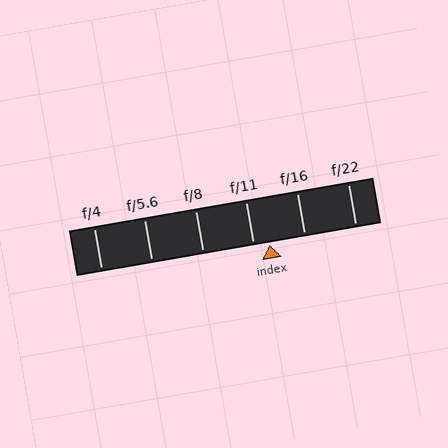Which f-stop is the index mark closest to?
The index mark is closest to f/11.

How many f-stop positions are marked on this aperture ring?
There are 6 f-stop positions marked.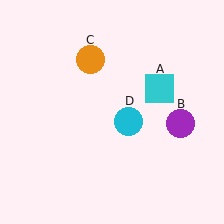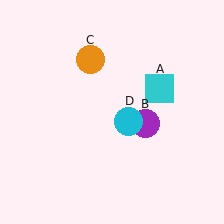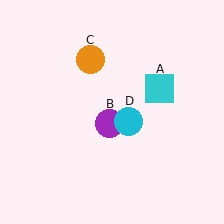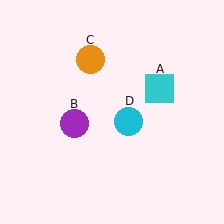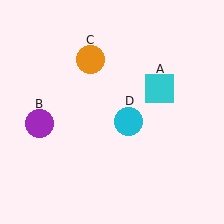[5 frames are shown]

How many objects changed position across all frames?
1 object changed position: purple circle (object B).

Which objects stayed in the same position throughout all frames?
Cyan square (object A) and orange circle (object C) and cyan circle (object D) remained stationary.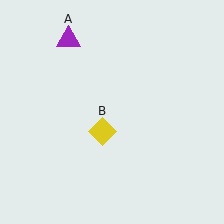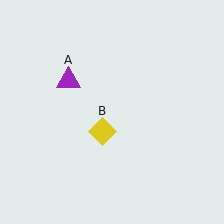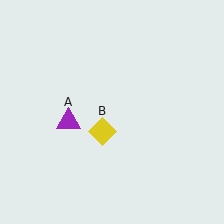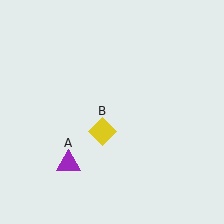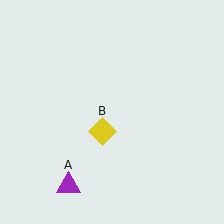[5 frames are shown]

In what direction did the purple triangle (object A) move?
The purple triangle (object A) moved down.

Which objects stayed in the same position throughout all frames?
Yellow diamond (object B) remained stationary.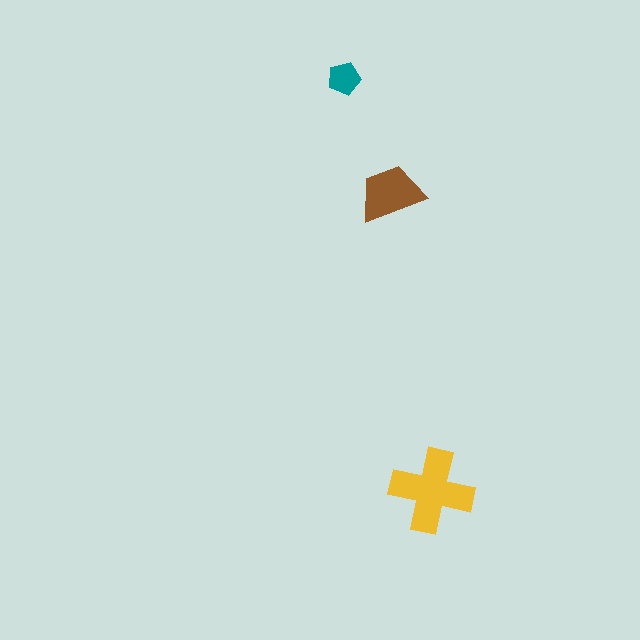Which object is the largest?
The yellow cross.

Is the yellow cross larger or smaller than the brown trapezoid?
Larger.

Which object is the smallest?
The teal pentagon.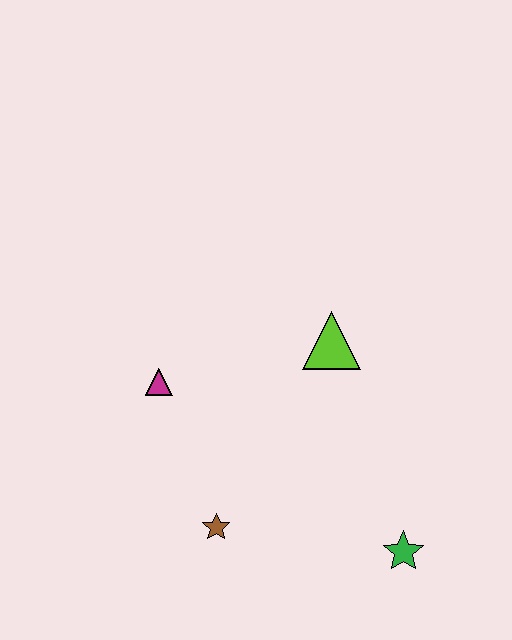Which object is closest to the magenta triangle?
The brown star is closest to the magenta triangle.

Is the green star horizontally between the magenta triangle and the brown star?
No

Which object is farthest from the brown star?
The lime triangle is farthest from the brown star.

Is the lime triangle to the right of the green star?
No